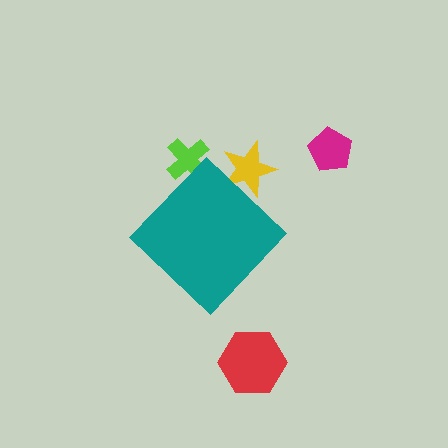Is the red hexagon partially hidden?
No, the red hexagon is fully visible.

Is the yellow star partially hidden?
Yes, the yellow star is partially hidden behind the teal diamond.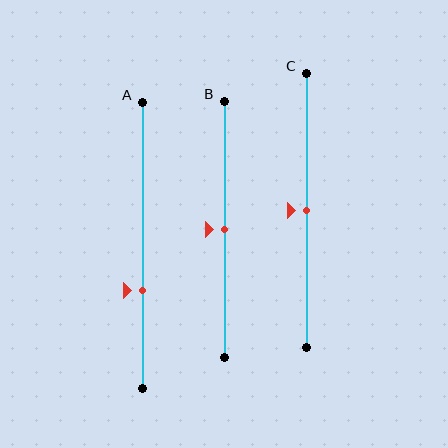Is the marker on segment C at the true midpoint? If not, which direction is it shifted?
Yes, the marker on segment C is at the true midpoint.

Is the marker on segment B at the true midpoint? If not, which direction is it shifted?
Yes, the marker on segment B is at the true midpoint.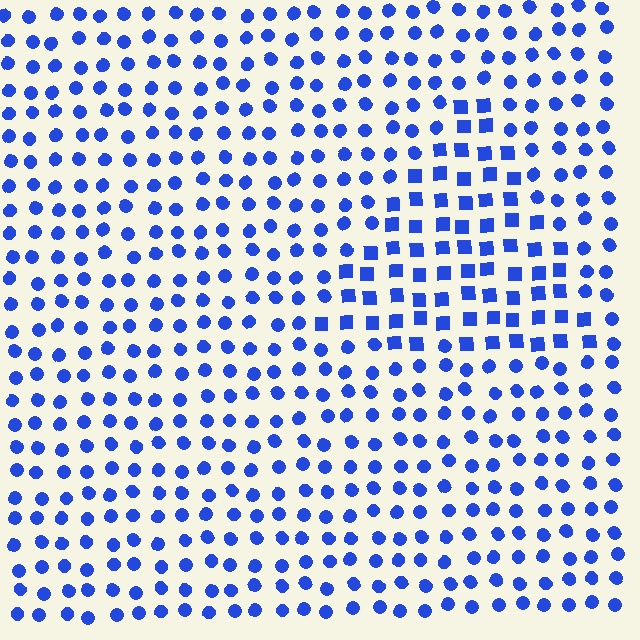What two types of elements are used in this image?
The image uses squares inside the triangle region and circles outside it.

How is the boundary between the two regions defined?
The boundary is defined by a change in element shape: squares inside vs. circles outside. All elements share the same color and spacing.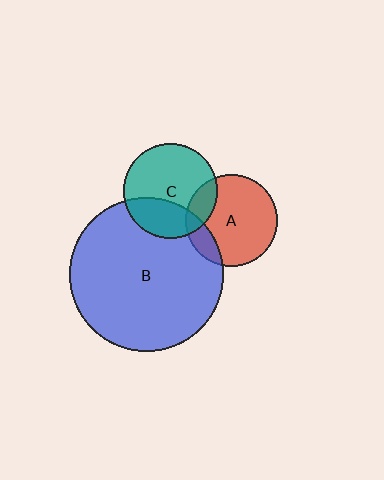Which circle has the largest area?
Circle B (blue).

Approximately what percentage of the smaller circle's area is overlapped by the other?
Approximately 30%.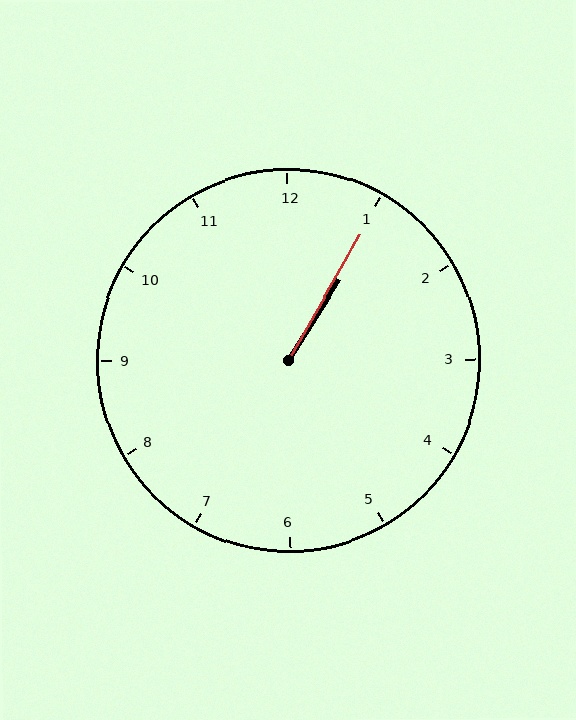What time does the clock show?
1:05.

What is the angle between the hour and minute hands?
Approximately 2 degrees.